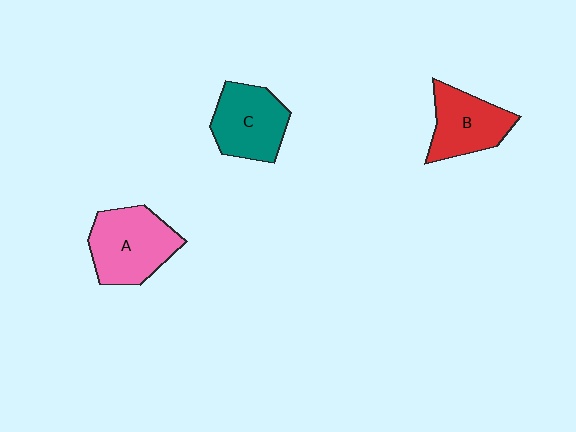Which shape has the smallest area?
Shape B (red).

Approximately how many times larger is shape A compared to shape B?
Approximately 1.2 times.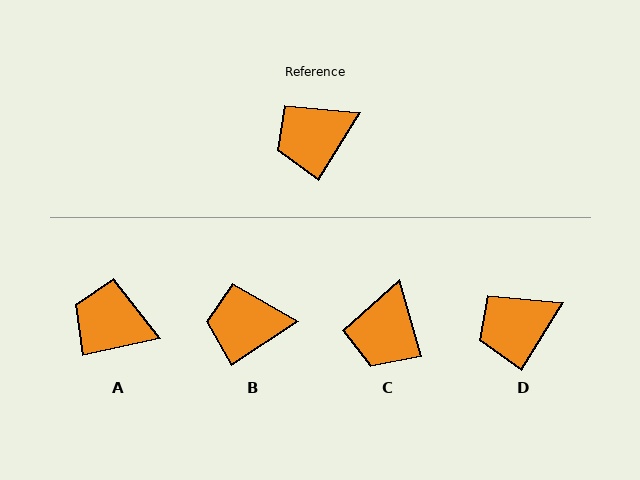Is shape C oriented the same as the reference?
No, it is off by about 47 degrees.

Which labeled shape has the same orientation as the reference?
D.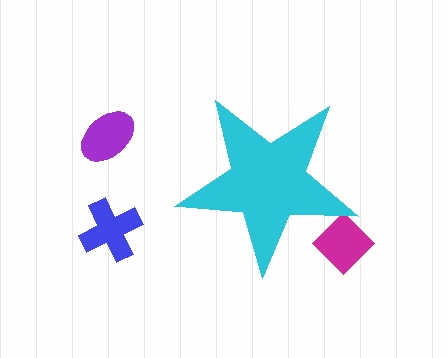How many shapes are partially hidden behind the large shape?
1 shape is partially hidden.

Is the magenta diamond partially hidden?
Yes, the magenta diamond is partially hidden behind the cyan star.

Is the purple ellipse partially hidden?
No, the purple ellipse is fully visible.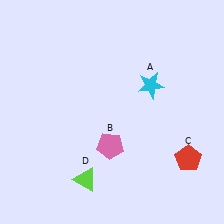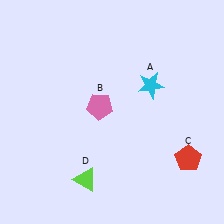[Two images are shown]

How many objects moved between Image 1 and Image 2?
1 object moved between the two images.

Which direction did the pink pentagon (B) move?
The pink pentagon (B) moved up.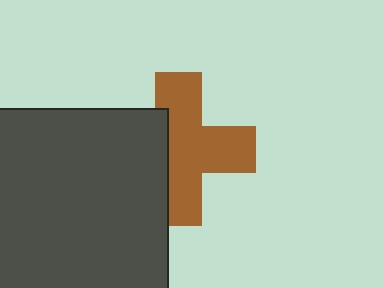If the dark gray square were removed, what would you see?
You would see the complete brown cross.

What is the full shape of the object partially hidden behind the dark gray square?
The partially hidden object is a brown cross.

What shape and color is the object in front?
The object in front is a dark gray square.